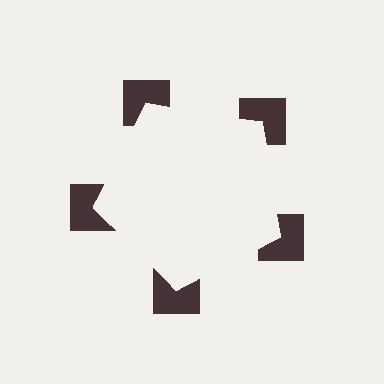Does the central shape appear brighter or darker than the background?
It typically appears slightly brighter than the background, even though no actual brightness change is drawn.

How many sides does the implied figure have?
5 sides.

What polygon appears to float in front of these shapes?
An illusory pentagon — its edges are inferred from the aligned wedge cuts in the notched squares, not physically drawn.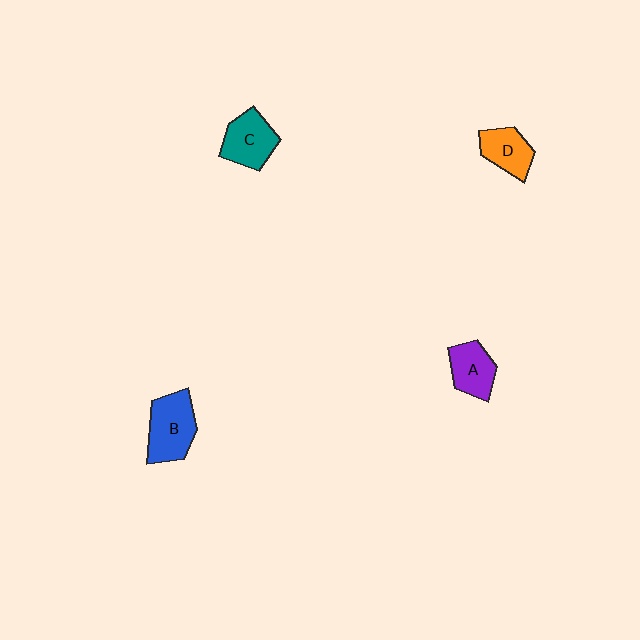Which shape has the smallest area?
Shape D (orange).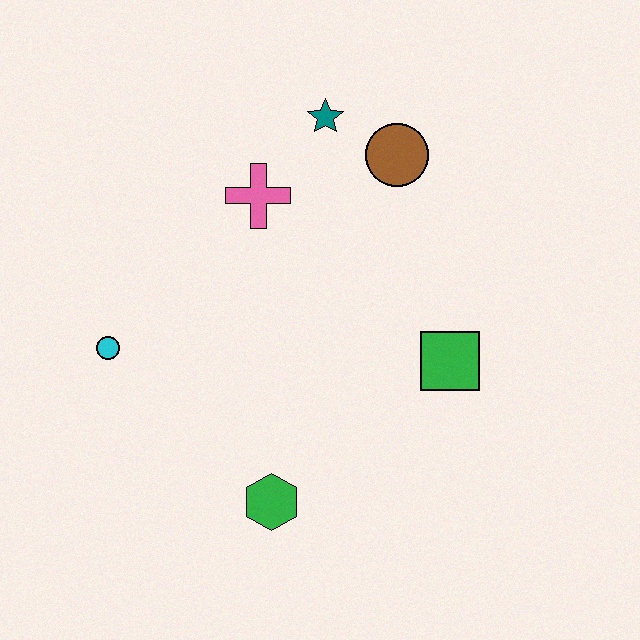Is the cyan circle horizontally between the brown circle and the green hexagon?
No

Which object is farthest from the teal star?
The green hexagon is farthest from the teal star.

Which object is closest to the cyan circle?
The pink cross is closest to the cyan circle.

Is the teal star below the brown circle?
No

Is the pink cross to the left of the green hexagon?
Yes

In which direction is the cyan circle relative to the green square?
The cyan circle is to the left of the green square.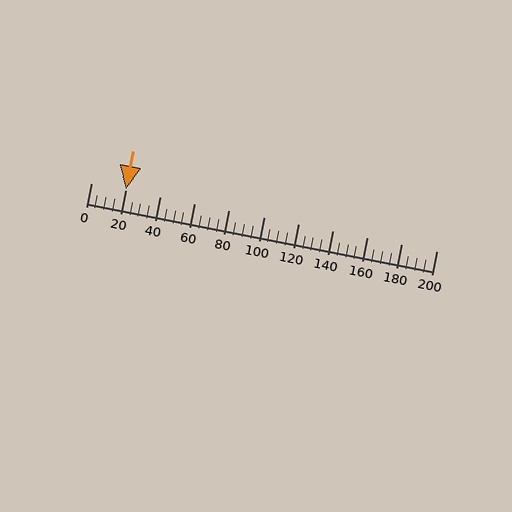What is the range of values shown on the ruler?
The ruler shows values from 0 to 200.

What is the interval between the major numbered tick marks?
The major tick marks are spaced 20 units apart.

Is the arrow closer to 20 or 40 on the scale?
The arrow is closer to 20.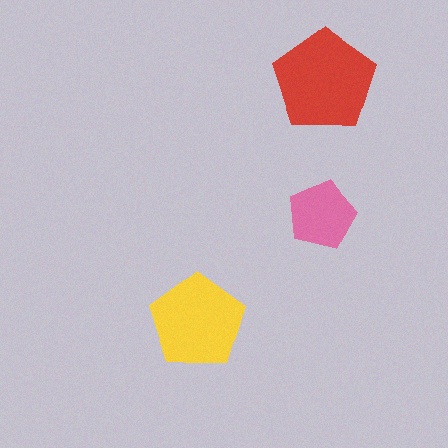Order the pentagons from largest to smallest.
the red one, the yellow one, the pink one.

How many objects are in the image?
There are 3 objects in the image.